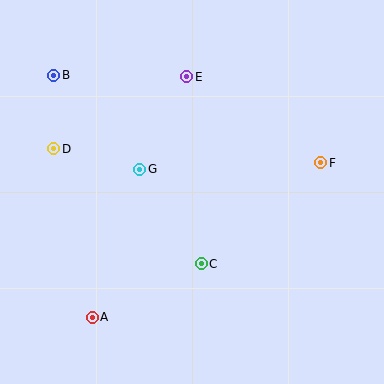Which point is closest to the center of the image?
Point G at (140, 169) is closest to the center.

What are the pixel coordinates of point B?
Point B is at (54, 75).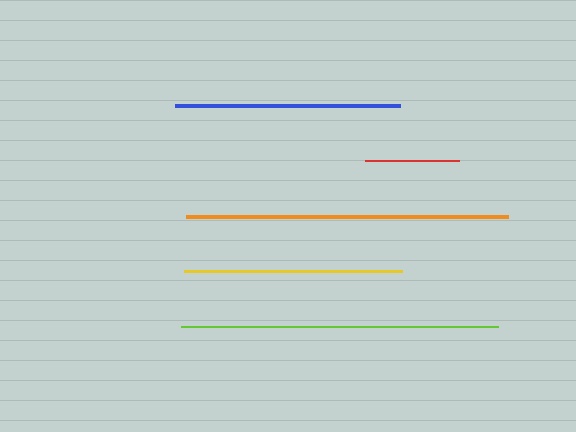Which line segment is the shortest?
The red line is the shortest at approximately 95 pixels.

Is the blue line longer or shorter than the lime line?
The lime line is longer than the blue line.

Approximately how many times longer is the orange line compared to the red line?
The orange line is approximately 3.4 times the length of the red line.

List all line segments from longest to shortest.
From longest to shortest: orange, lime, blue, yellow, red.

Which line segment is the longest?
The orange line is the longest at approximately 322 pixels.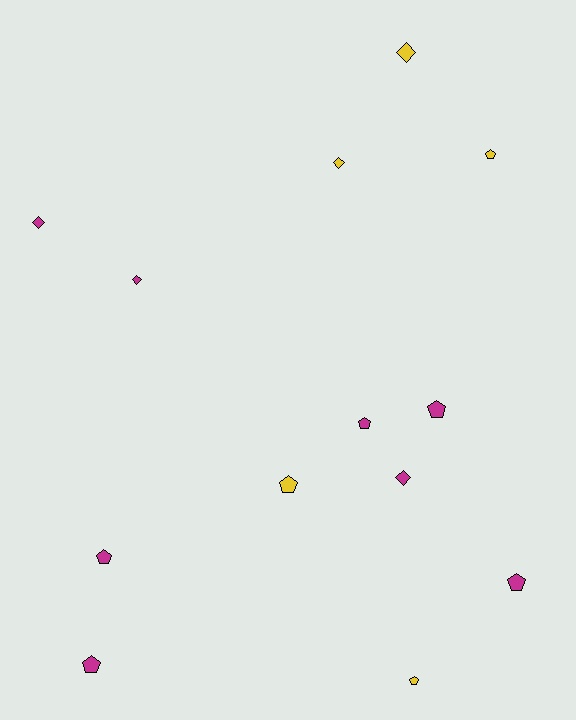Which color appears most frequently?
Magenta, with 8 objects.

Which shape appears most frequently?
Pentagon, with 8 objects.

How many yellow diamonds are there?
There are 2 yellow diamonds.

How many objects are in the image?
There are 13 objects.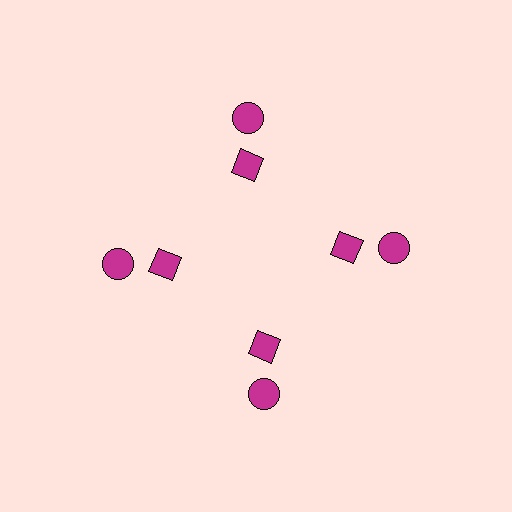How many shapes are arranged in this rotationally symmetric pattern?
There are 8 shapes, arranged in 4 groups of 2.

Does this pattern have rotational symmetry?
Yes, this pattern has 4-fold rotational symmetry. It looks the same after rotating 90 degrees around the center.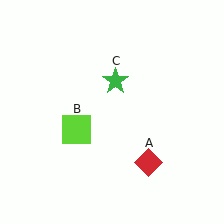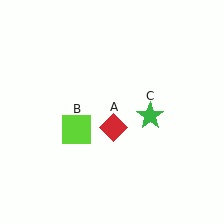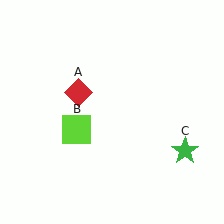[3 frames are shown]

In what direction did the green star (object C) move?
The green star (object C) moved down and to the right.